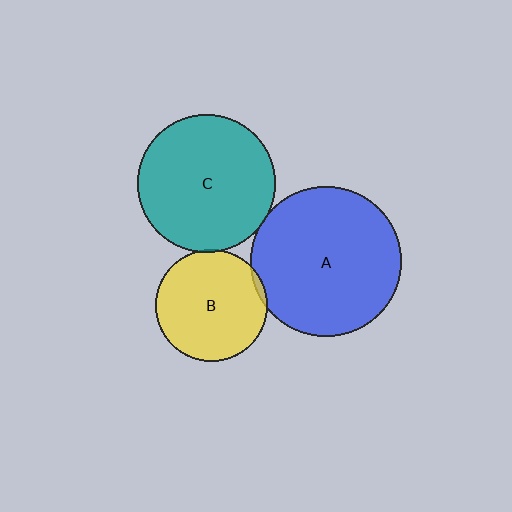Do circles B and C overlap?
Yes.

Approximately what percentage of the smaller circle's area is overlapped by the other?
Approximately 5%.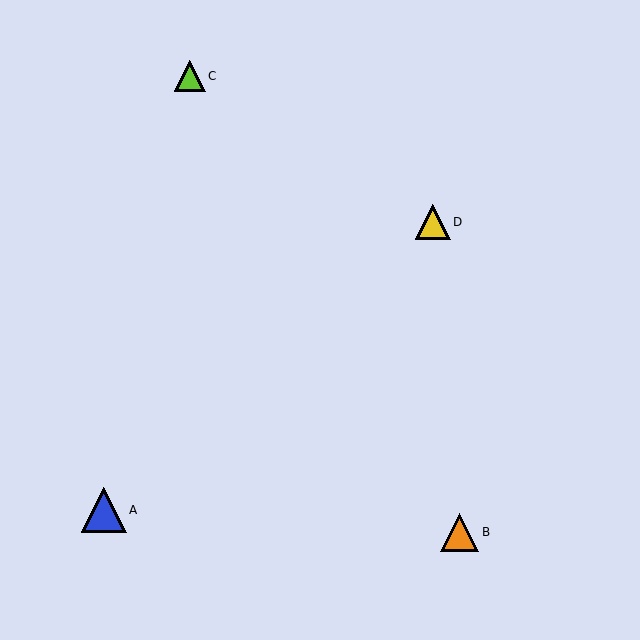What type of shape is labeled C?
Shape C is a lime triangle.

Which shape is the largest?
The blue triangle (labeled A) is the largest.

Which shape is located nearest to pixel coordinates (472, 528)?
The orange triangle (labeled B) at (459, 533) is nearest to that location.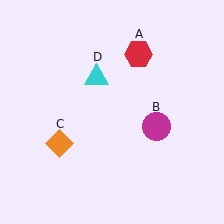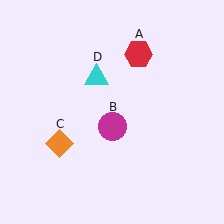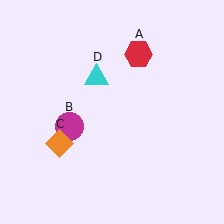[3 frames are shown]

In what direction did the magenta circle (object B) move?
The magenta circle (object B) moved left.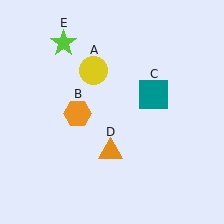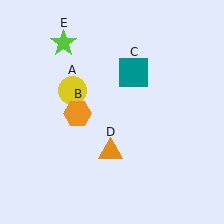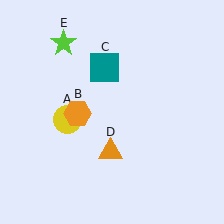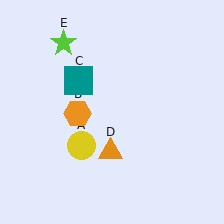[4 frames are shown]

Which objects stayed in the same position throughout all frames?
Orange hexagon (object B) and orange triangle (object D) and lime star (object E) remained stationary.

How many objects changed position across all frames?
2 objects changed position: yellow circle (object A), teal square (object C).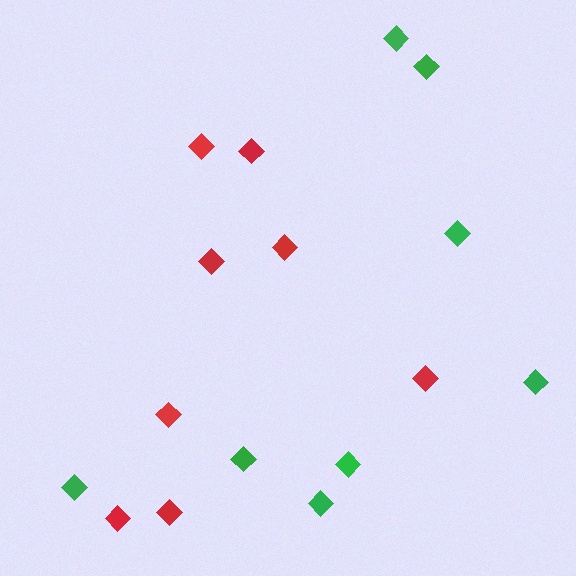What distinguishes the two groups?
There are 2 groups: one group of green diamonds (8) and one group of red diamonds (8).